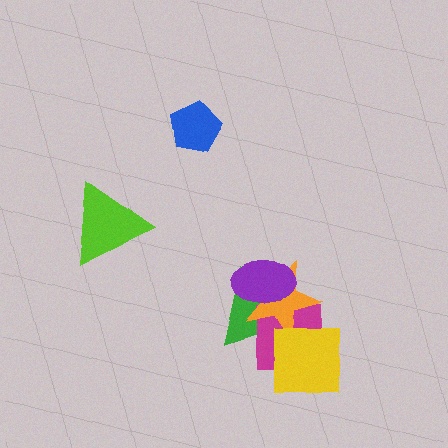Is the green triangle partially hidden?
Yes, it is partially covered by another shape.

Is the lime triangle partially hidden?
No, no other shape covers it.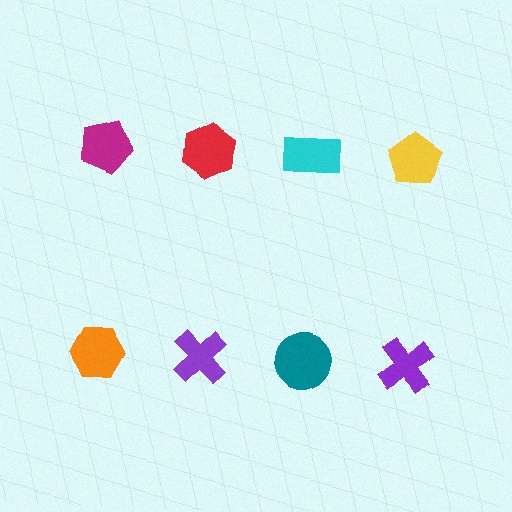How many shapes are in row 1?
4 shapes.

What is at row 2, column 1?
An orange hexagon.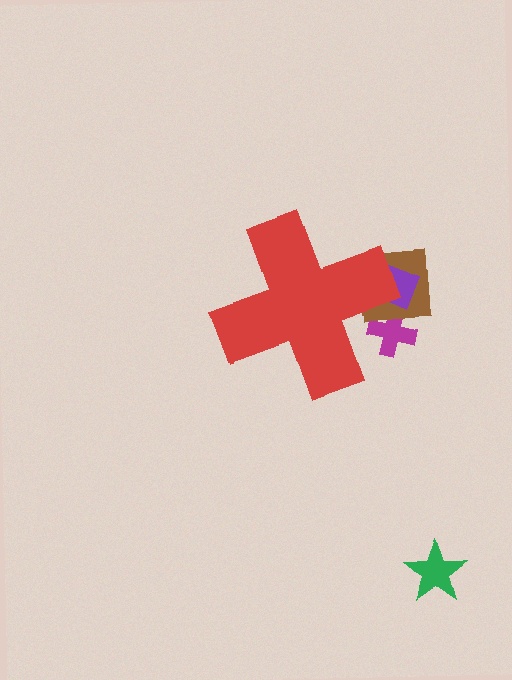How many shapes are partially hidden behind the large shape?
3 shapes are partially hidden.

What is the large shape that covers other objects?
A red cross.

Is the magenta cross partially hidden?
Yes, the magenta cross is partially hidden behind the red cross.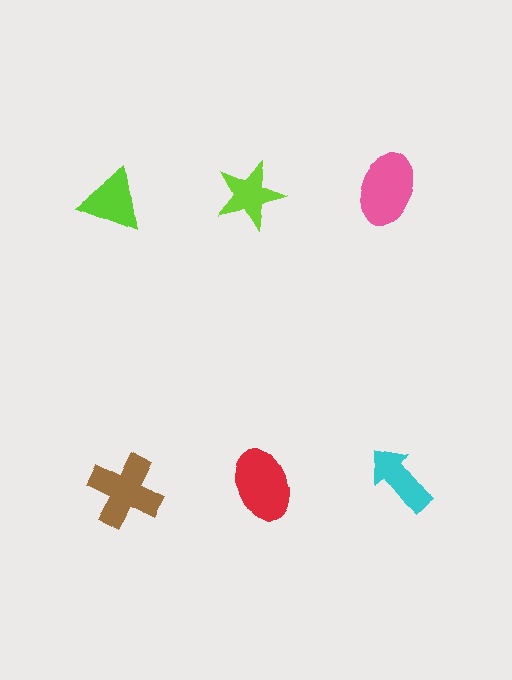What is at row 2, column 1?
A brown cross.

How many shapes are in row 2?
3 shapes.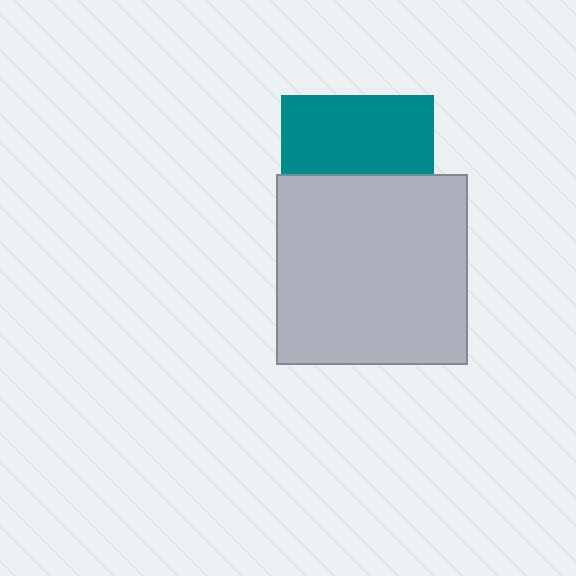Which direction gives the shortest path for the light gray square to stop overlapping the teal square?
Moving down gives the shortest separation.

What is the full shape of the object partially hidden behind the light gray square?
The partially hidden object is a teal square.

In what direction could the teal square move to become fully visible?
The teal square could move up. That would shift it out from behind the light gray square entirely.